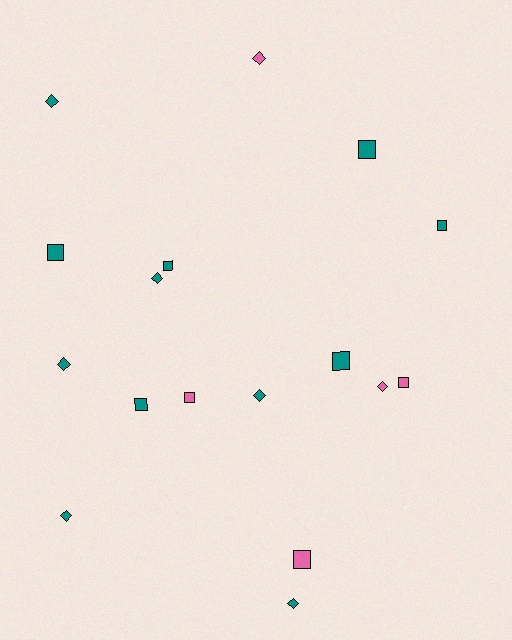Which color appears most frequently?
Teal, with 12 objects.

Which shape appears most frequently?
Square, with 9 objects.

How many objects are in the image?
There are 17 objects.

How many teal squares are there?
There are 6 teal squares.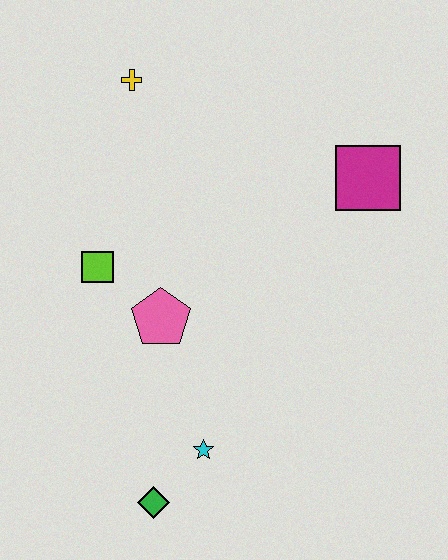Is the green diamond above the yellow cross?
No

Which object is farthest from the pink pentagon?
The magenta square is farthest from the pink pentagon.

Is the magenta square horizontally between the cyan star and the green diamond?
No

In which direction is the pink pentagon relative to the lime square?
The pink pentagon is to the right of the lime square.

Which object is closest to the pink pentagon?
The lime square is closest to the pink pentagon.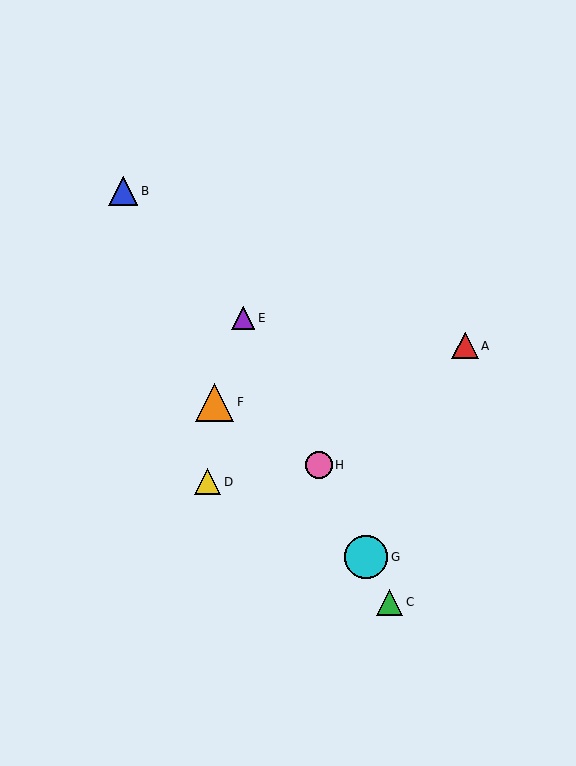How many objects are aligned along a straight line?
4 objects (C, E, G, H) are aligned along a straight line.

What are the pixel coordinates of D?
Object D is at (208, 482).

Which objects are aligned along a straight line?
Objects C, E, G, H are aligned along a straight line.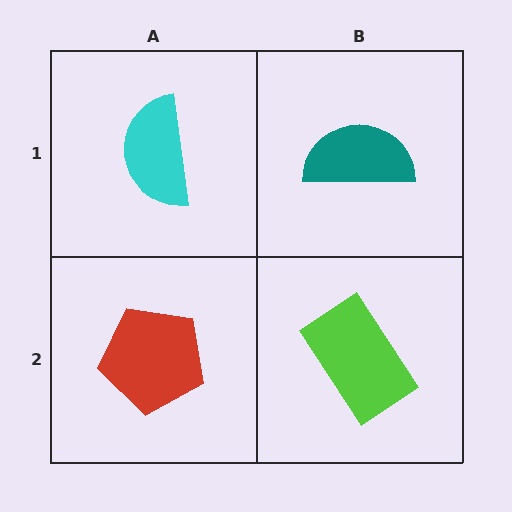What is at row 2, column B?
A lime rectangle.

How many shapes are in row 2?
2 shapes.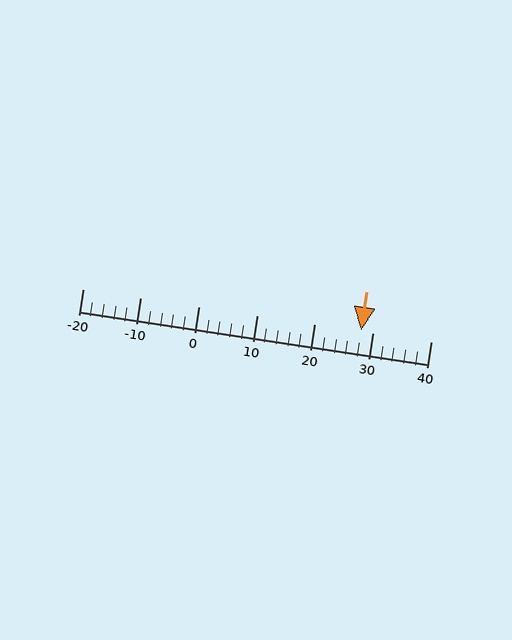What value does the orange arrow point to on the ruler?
The orange arrow points to approximately 28.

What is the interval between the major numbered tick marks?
The major tick marks are spaced 10 units apart.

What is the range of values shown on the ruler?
The ruler shows values from -20 to 40.